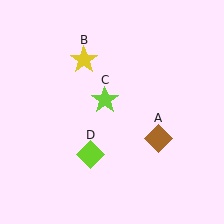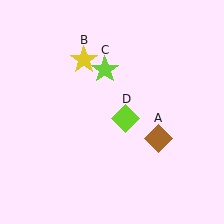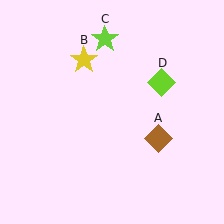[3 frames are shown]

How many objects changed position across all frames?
2 objects changed position: lime star (object C), lime diamond (object D).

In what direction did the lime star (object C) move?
The lime star (object C) moved up.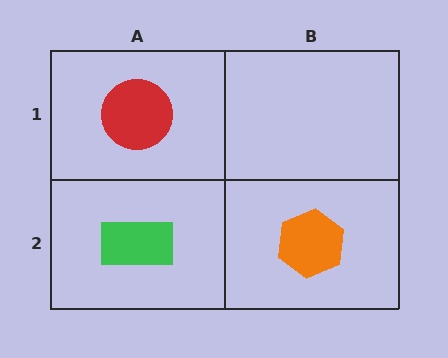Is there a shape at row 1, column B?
No, that cell is empty.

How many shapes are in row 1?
1 shape.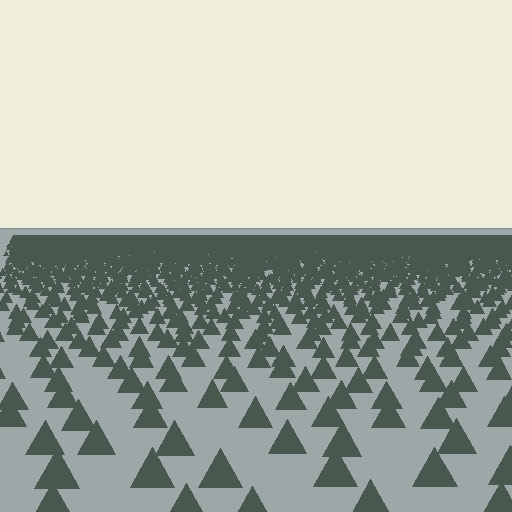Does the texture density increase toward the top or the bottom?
Density increases toward the top.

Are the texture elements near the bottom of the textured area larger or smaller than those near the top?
Larger. Near the bottom, elements are closer to the viewer and appear at a bigger on-screen size.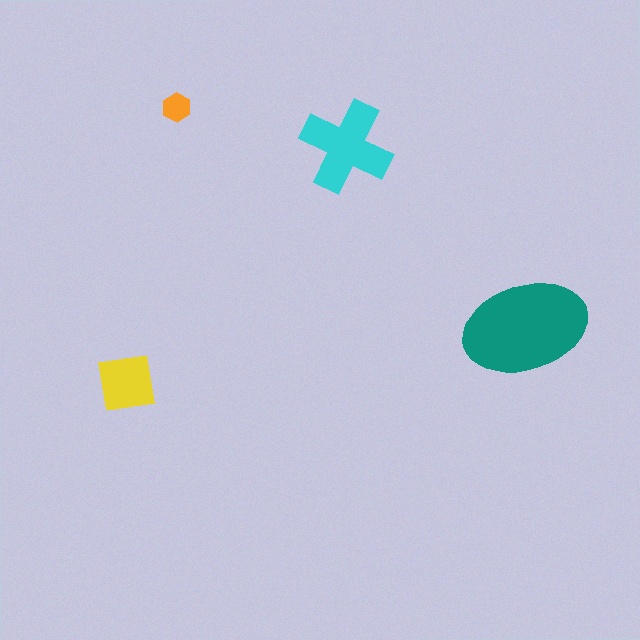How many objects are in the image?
There are 4 objects in the image.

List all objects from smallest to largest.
The orange hexagon, the yellow square, the cyan cross, the teal ellipse.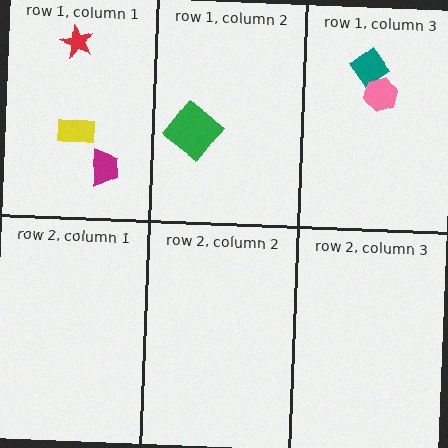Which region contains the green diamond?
The row 1, column 2 region.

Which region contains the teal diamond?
The row 1, column 3 region.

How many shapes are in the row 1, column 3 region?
2.